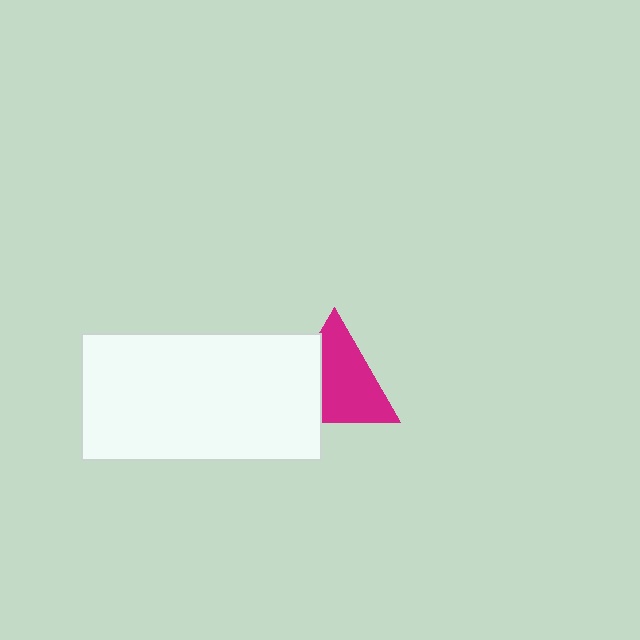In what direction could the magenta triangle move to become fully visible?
The magenta triangle could move right. That would shift it out from behind the white rectangle entirely.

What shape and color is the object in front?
The object in front is a white rectangle.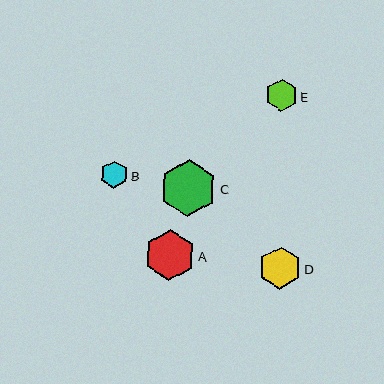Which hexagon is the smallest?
Hexagon B is the smallest with a size of approximately 27 pixels.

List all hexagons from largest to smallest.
From largest to smallest: C, A, D, E, B.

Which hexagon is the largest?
Hexagon C is the largest with a size of approximately 57 pixels.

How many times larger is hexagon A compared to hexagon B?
Hexagon A is approximately 1.9 times the size of hexagon B.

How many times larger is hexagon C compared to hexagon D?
Hexagon C is approximately 1.3 times the size of hexagon D.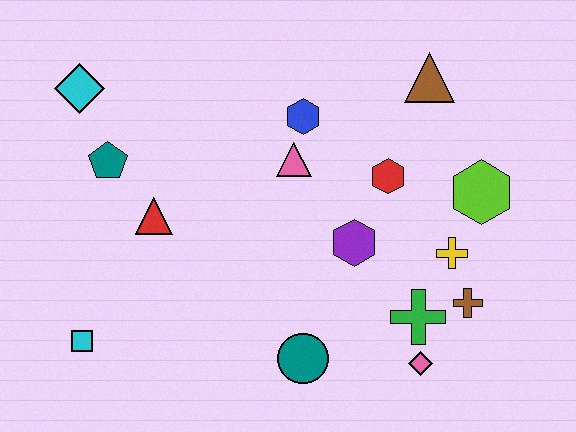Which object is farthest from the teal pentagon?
The brown cross is farthest from the teal pentagon.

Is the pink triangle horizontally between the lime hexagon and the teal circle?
No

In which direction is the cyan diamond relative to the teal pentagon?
The cyan diamond is above the teal pentagon.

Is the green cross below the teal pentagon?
Yes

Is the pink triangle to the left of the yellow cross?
Yes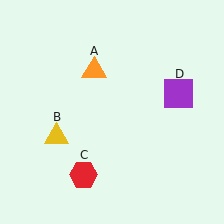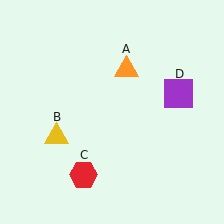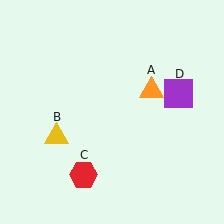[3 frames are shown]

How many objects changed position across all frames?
1 object changed position: orange triangle (object A).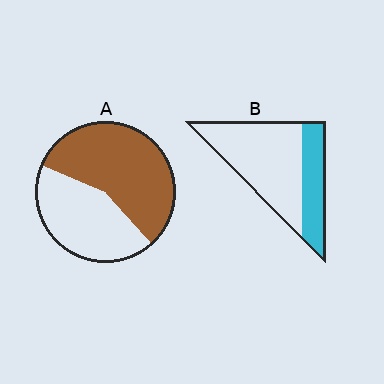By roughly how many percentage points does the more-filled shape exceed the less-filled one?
By roughly 25 percentage points (A over B).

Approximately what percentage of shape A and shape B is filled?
A is approximately 55% and B is approximately 30%.